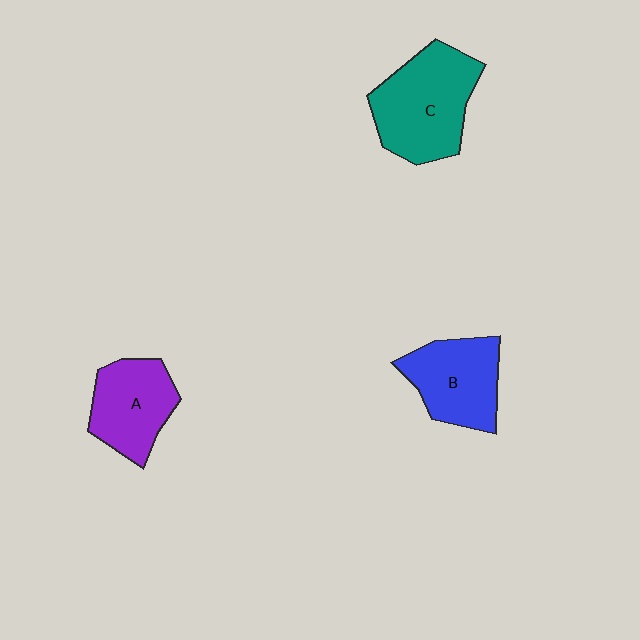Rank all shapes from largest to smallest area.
From largest to smallest: C (teal), B (blue), A (purple).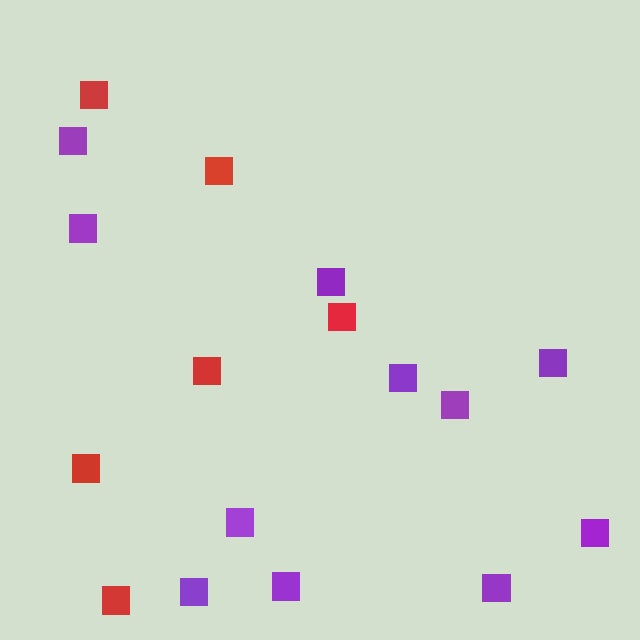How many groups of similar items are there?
There are 2 groups: one group of red squares (6) and one group of purple squares (11).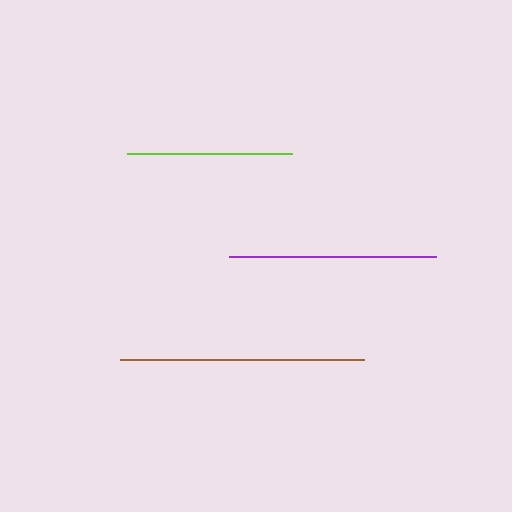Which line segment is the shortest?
The lime line is the shortest at approximately 165 pixels.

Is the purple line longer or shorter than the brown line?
The brown line is longer than the purple line.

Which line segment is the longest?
The brown line is the longest at approximately 244 pixels.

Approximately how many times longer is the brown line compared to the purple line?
The brown line is approximately 1.2 times the length of the purple line.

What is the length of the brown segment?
The brown segment is approximately 244 pixels long.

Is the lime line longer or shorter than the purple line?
The purple line is longer than the lime line.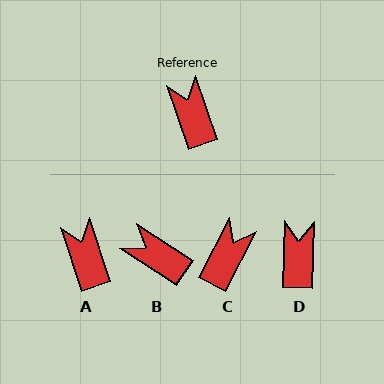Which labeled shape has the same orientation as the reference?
A.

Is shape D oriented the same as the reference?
No, it is off by about 20 degrees.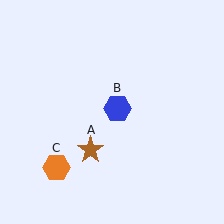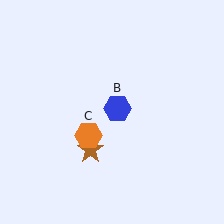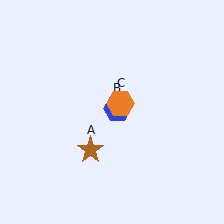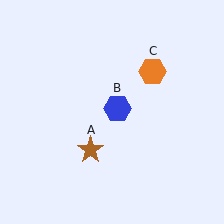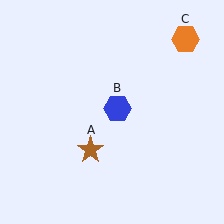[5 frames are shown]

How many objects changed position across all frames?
1 object changed position: orange hexagon (object C).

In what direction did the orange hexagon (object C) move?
The orange hexagon (object C) moved up and to the right.